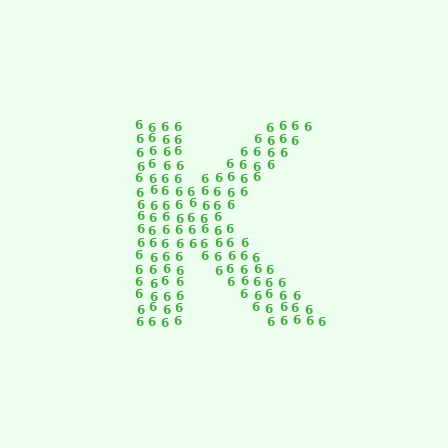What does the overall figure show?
The overall figure shows the letter K.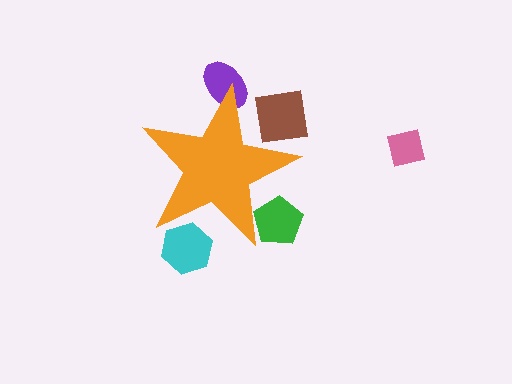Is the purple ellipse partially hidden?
Yes, the purple ellipse is partially hidden behind the orange star.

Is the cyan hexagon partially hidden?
Yes, the cyan hexagon is partially hidden behind the orange star.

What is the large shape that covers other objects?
An orange star.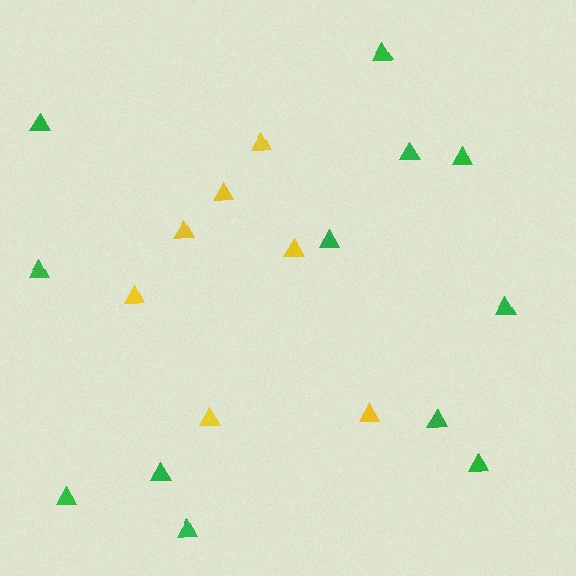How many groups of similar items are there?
There are 2 groups: one group of yellow triangles (7) and one group of green triangles (12).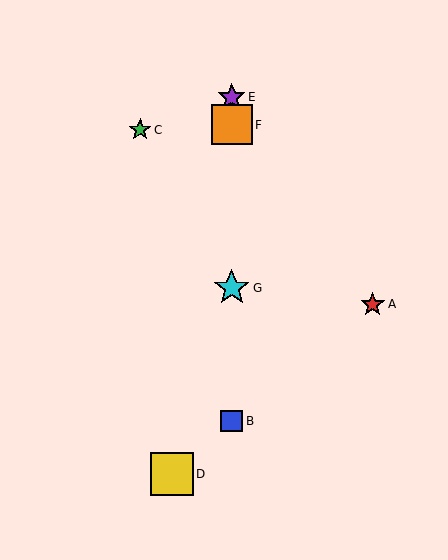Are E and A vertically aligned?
No, E is at x≈232 and A is at x≈373.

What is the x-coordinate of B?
Object B is at x≈232.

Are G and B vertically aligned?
Yes, both are at x≈232.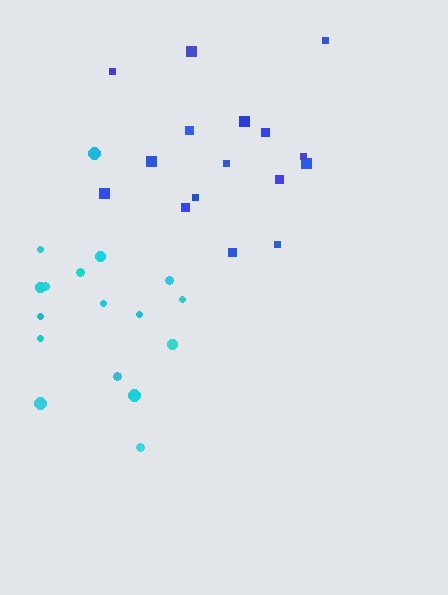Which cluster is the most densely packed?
Blue.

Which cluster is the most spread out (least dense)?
Cyan.